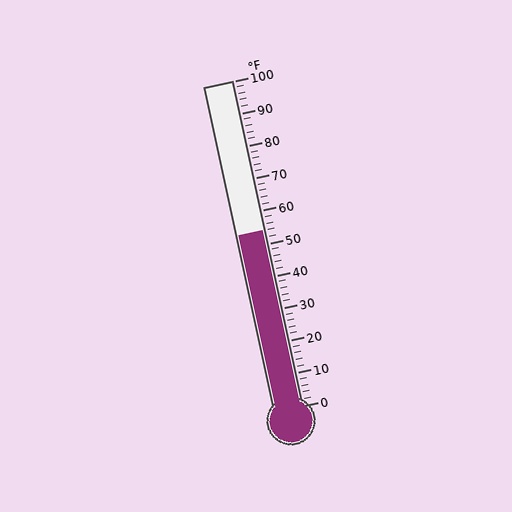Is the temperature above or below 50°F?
The temperature is above 50°F.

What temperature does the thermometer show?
The thermometer shows approximately 54°F.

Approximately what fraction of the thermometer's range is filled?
The thermometer is filled to approximately 55% of its range.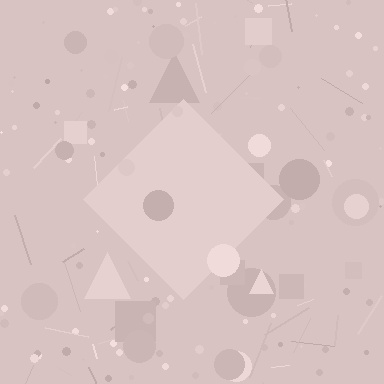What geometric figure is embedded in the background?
A diamond is embedded in the background.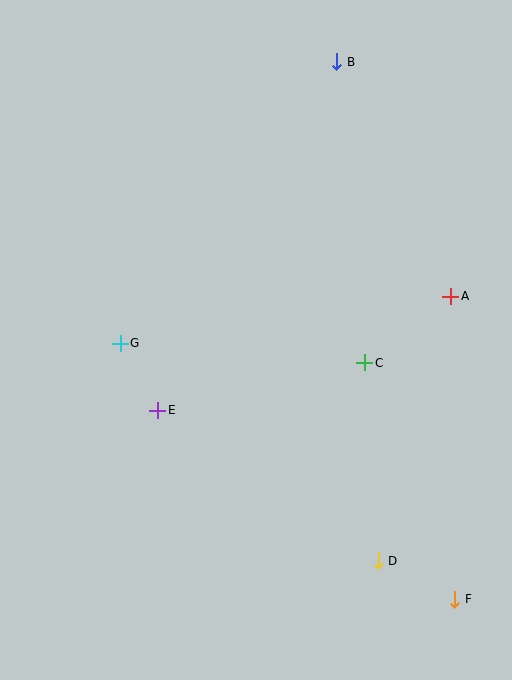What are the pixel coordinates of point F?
Point F is at (455, 599).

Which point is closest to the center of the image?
Point C at (365, 363) is closest to the center.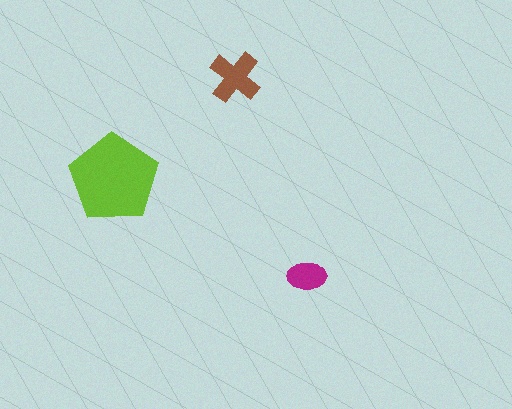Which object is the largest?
The lime pentagon.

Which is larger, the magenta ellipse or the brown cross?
The brown cross.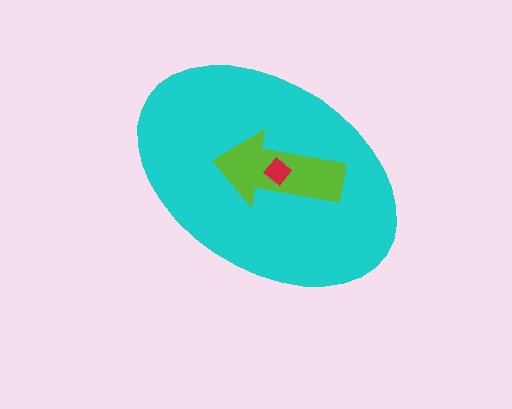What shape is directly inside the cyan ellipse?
The lime arrow.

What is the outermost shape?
The cyan ellipse.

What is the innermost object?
The red diamond.